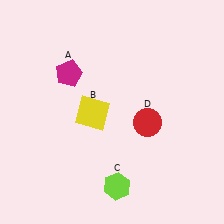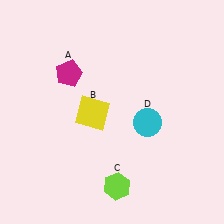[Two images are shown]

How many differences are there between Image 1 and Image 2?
There is 1 difference between the two images.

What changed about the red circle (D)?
In Image 1, D is red. In Image 2, it changed to cyan.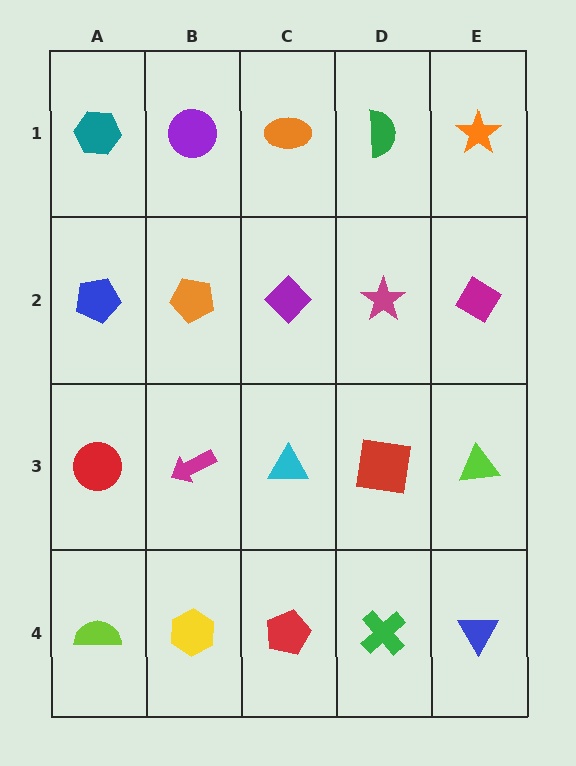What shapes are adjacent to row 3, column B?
An orange pentagon (row 2, column B), a yellow hexagon (row 4, column B), a red circle (row 3, column A), a cyan triangle (row 3, column C).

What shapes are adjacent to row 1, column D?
A magenta star (row 2, column D), an orange ellipse (row 1, column C), an orange star (row 1, column E).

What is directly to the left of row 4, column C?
A yellow hexagon.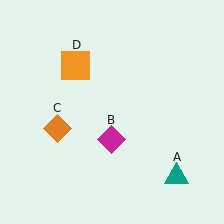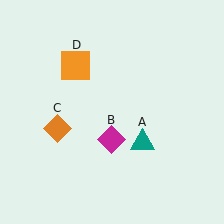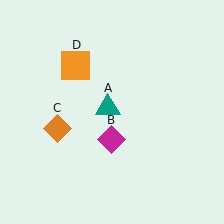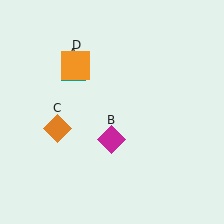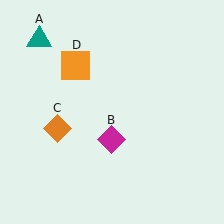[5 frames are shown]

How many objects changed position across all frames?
1 object changed position: teal triangle (object A).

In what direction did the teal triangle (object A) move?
The teal triangle (object A) moved up and to the left.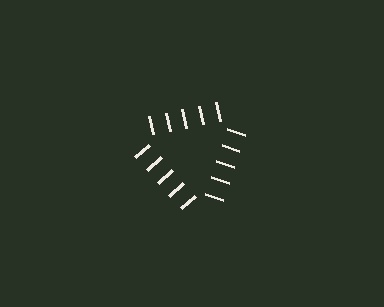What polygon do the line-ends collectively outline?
An illusory triangle — the line segments terminate on its edges but no continuous stroke is drawn.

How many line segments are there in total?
15 — 5 along each of the 3 edges.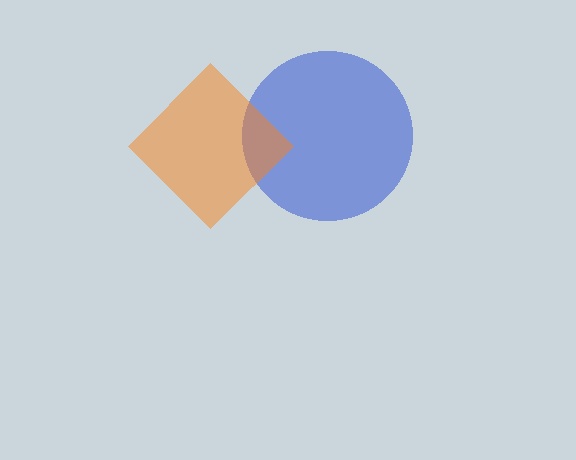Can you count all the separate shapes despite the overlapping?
Yes, there are 2 separate shapes.